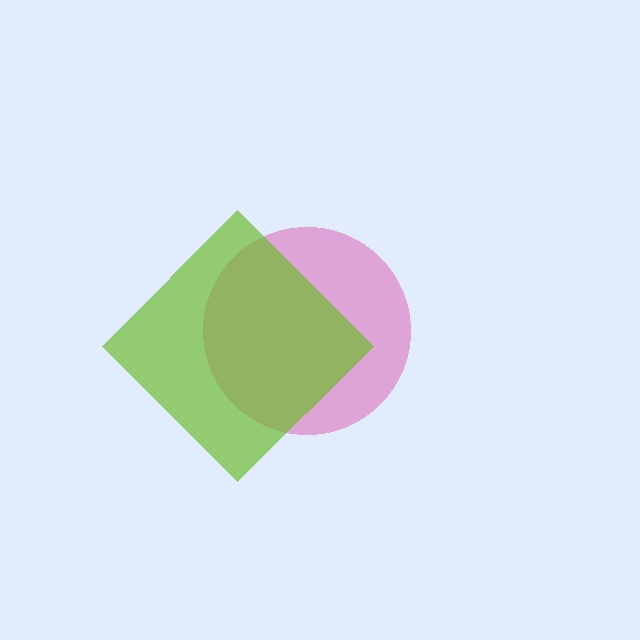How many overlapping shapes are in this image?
There are 2 overlapping shapes in the image.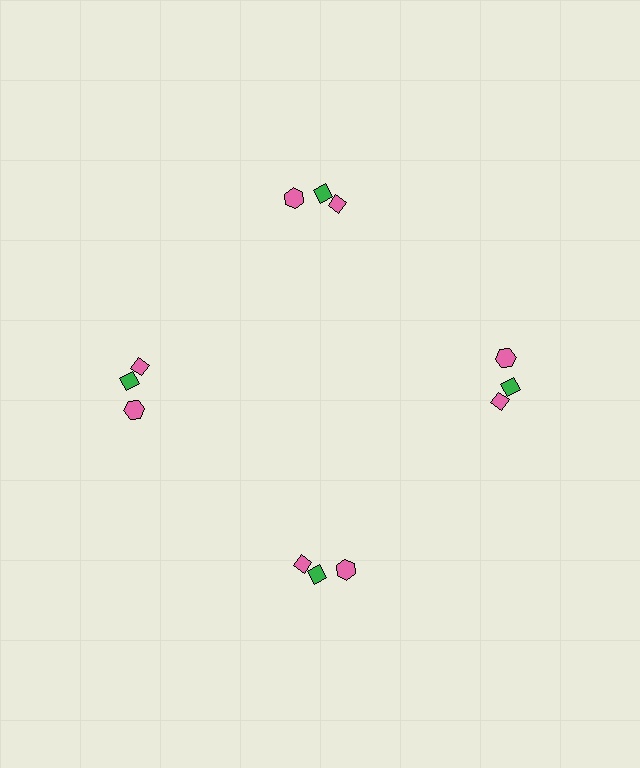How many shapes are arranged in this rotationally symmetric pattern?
There are 12 shapes, arranged in 4 groups of 3.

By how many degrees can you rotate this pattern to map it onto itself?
The pattern maps onto itself every 90 degrees of rotation.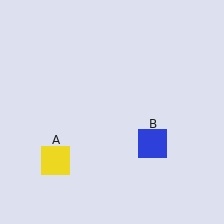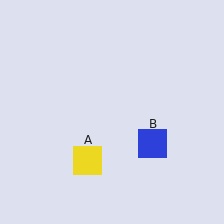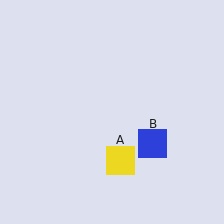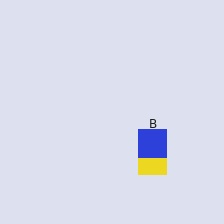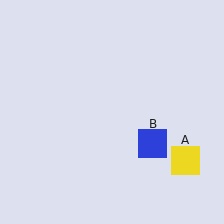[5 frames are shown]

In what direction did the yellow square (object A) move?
The yellow square (object A) moved right.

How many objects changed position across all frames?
1 object changed position: yellow square (object A).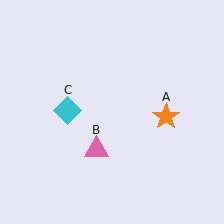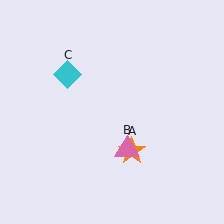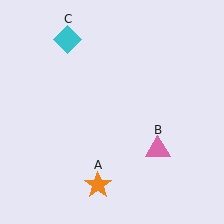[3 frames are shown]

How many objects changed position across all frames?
3 objects changed position: orange star (object A), pink triangle (object B), cyan diamond (object C).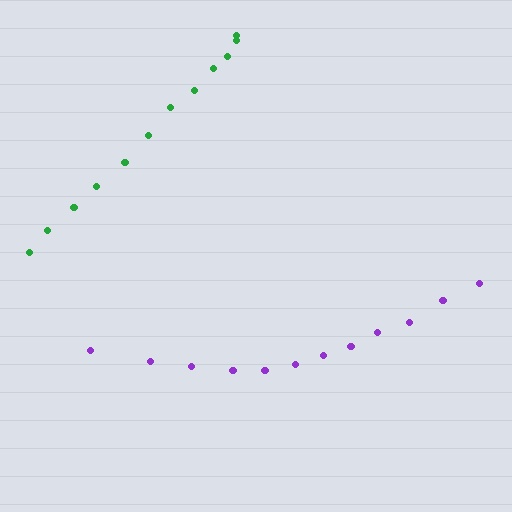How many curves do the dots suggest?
There are 2 distinct paths.